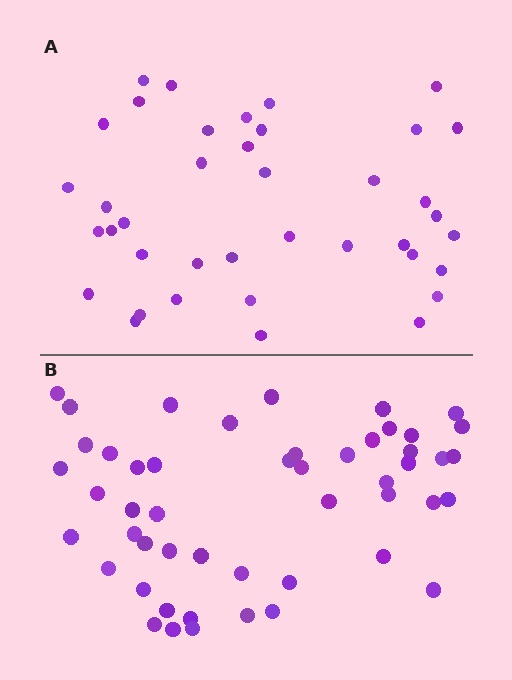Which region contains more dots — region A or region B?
Region B (the bottom region) has more dots.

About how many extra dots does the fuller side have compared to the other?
Region B has roughly 12 or so more dots than region A.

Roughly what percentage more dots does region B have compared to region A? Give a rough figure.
About 30% more.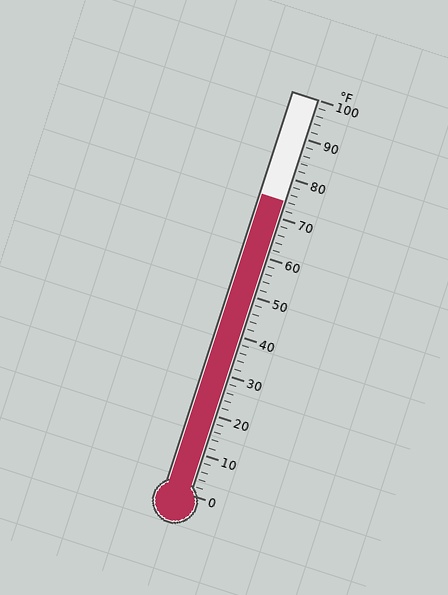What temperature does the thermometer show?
The thermometer shows approximately 74°F.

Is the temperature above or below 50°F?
The temperature is above 50°F.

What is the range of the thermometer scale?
The thermometer scale ranges from 0°F to 100°F.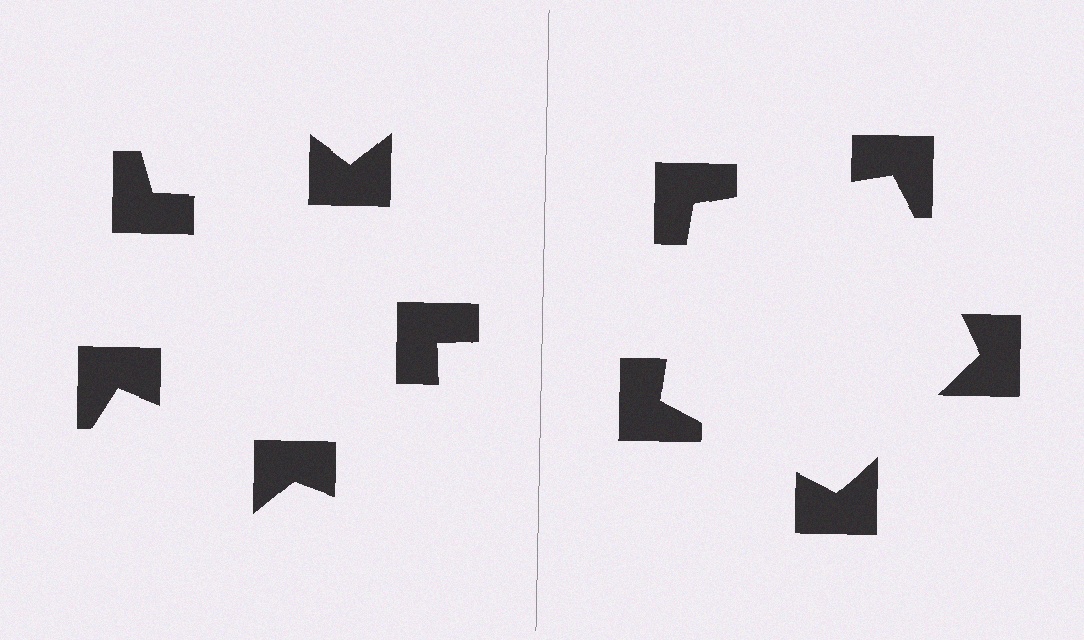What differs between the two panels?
The notched squares are positioned identically on both sides; only the wedge orientations differ. On the right they align to a pentagon; on the left they are misaligned.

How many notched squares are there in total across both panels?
10 — 5 on each side.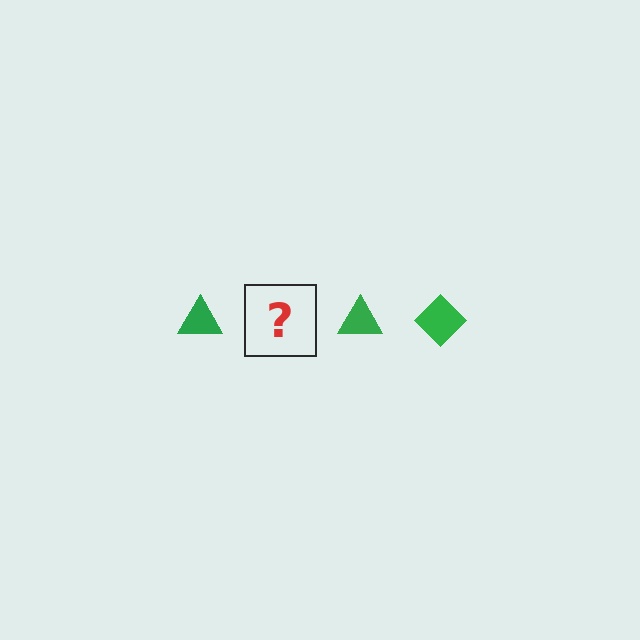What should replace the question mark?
The question mark should be replaced with a green diamond.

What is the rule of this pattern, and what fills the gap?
The rule is that the pattern cycles through triangle, diamond shapes in green. The gap should be filled with a green diamond.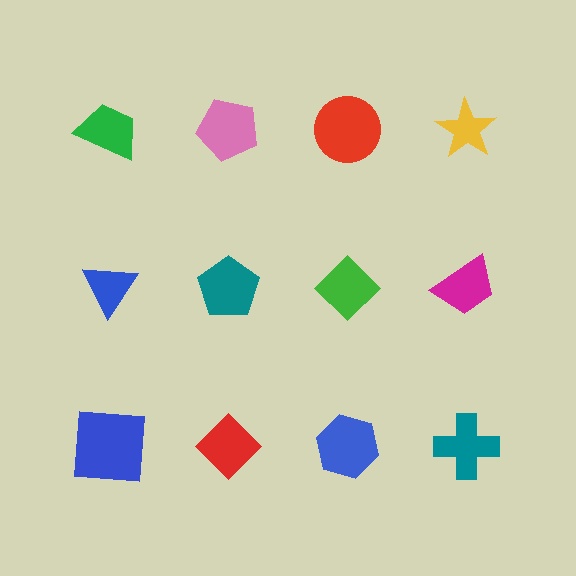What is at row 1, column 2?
A pink pentagon.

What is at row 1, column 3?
A red circle.